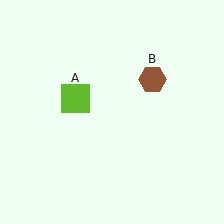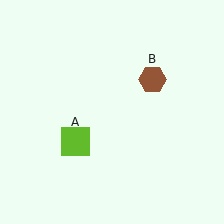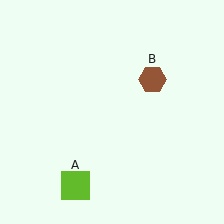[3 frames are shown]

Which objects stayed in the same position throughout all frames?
Brown hexagon (object B) remained stationary.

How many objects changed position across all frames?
1 object changed position: lime square (object A).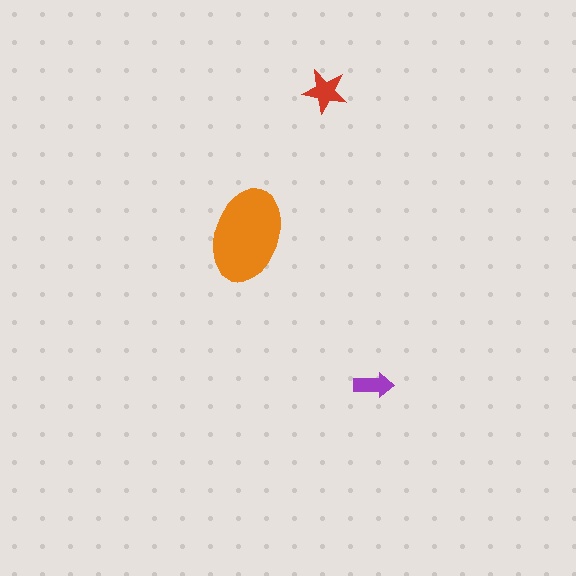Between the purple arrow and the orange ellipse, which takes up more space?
The orange ellipse.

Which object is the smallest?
The purple arrow.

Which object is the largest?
The orange ellipse.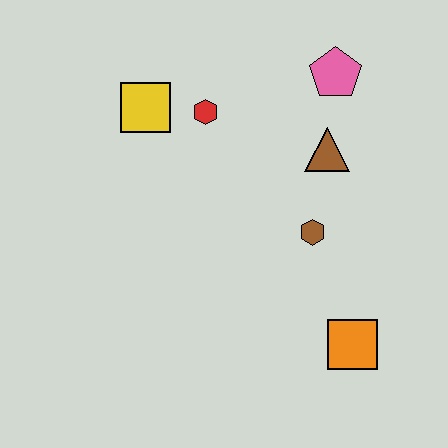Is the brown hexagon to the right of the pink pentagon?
No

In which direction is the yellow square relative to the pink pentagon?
The yellow square is to the left of the pink pentagon.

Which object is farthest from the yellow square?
The orange square is farthest from the yellow square.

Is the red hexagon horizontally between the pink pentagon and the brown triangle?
No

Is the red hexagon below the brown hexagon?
No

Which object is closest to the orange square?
The brown hexagon is closest to the orange square.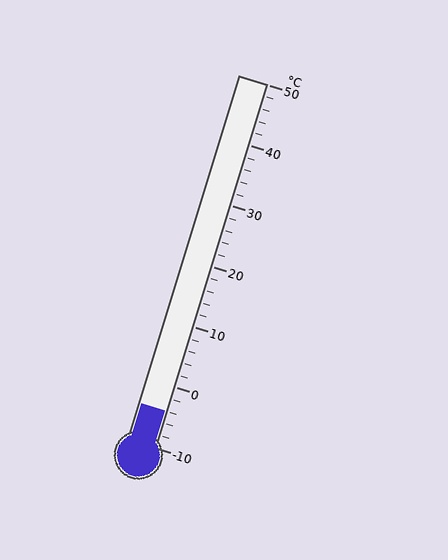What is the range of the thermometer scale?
The thermometer scale ranges from -10°C to 50°C.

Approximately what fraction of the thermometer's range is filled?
The thermometer is filled to approximately 10% of its range.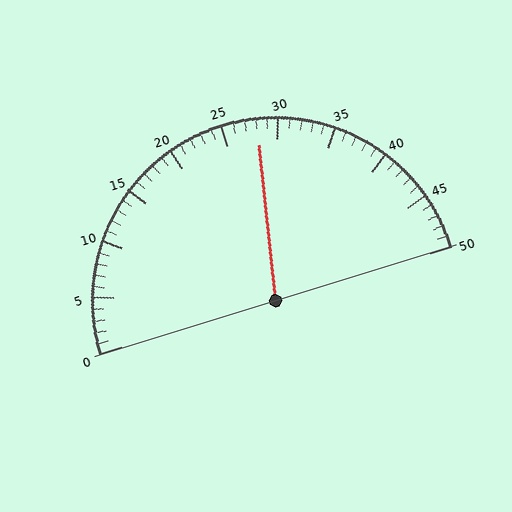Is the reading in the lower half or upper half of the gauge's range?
The reading is in the upper half of the range (0 to 50).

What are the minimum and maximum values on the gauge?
The gauge ranges from 0 to 50.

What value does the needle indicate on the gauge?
The needle indicates approximately 28.